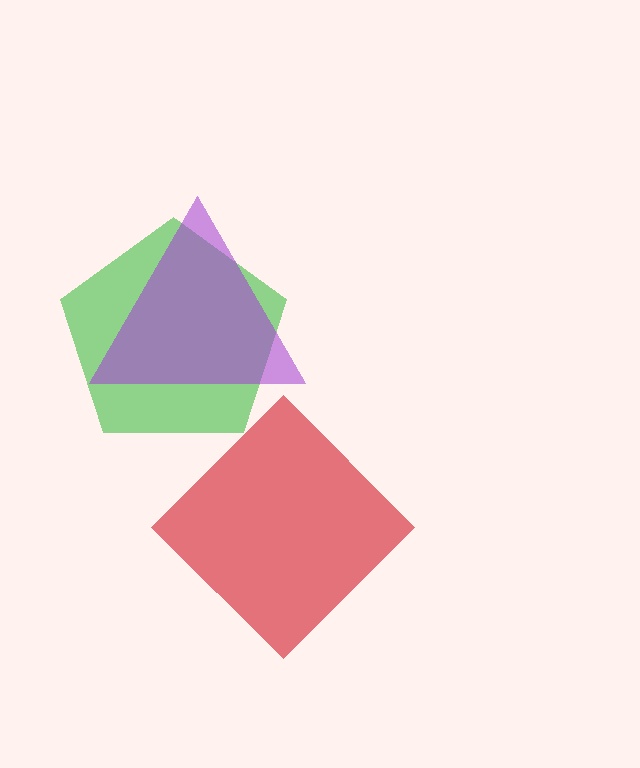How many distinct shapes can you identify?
There are 3 distinct shapes: a green pentagon, a red diamond, a purple triangle.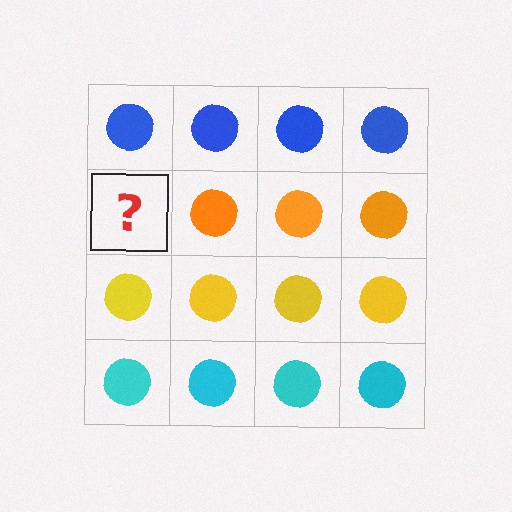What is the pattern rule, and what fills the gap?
The rule is that each row has a consistent color. The gap should be filled with an orange circle.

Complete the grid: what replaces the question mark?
The question mark should be replaced with an orange circle.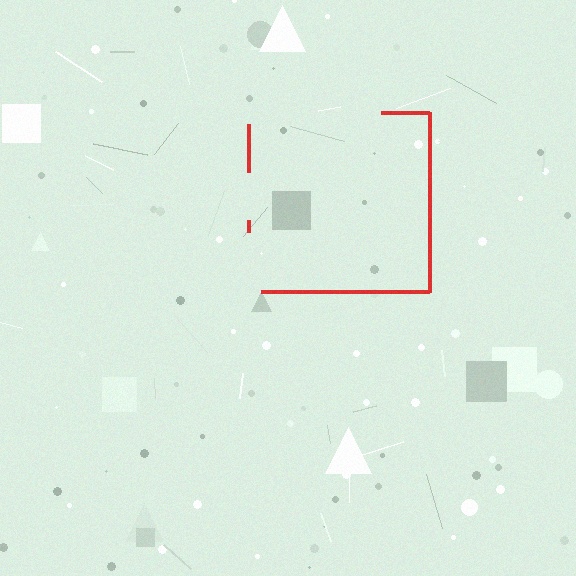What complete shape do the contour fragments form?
The contour fragments form a square.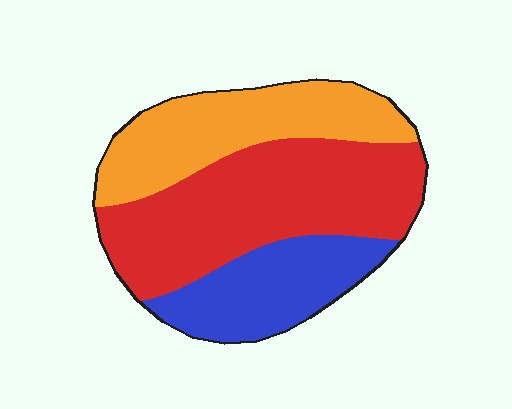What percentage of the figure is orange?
Orange takes up between a sixth and a third of the figure.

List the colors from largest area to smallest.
From largest to smallest: red, orange, blue.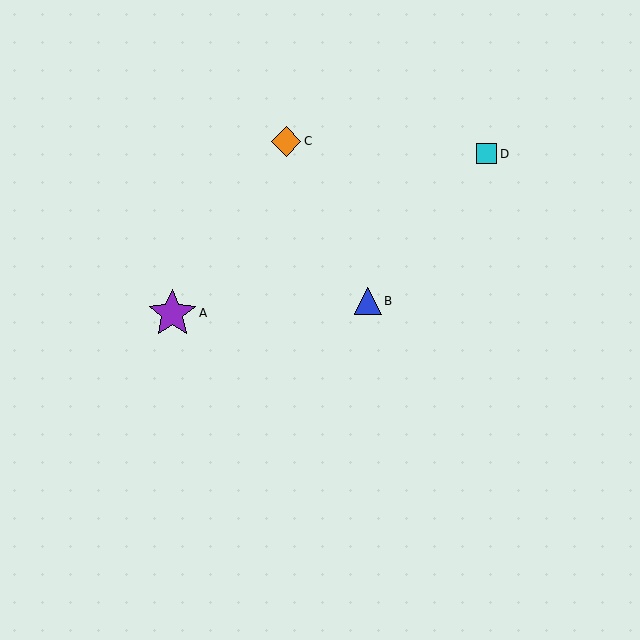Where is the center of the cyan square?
The center of the cyan square is at (487, 154).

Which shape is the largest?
The purple star (labeled A) is the largest.